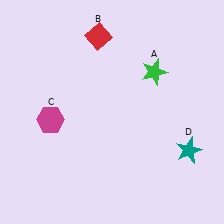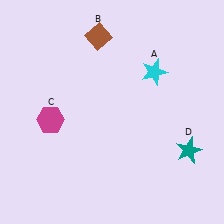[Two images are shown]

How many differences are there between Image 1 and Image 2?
There are 2 differences between the two images.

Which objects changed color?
A changed from green to cyan. B changed from red to brown.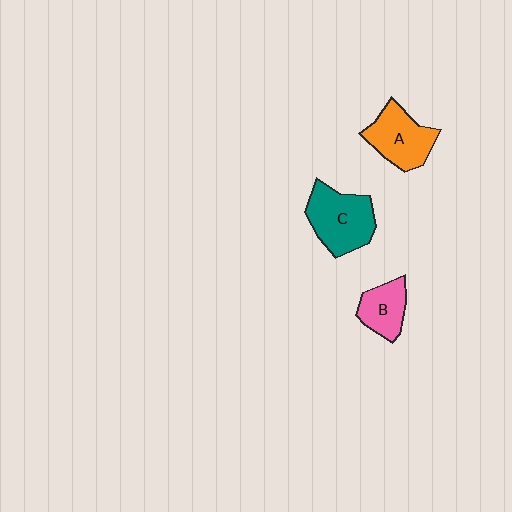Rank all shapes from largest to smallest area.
From largest to smallest: C (teal), A (orange), B (pink).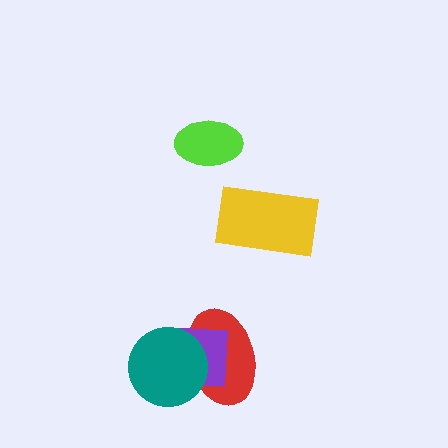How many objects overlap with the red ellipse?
2 objects overlap with the red ellipse.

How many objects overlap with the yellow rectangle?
0 objects overlap with the yellow rectangle.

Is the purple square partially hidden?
Yes, it is partially covered by another shape.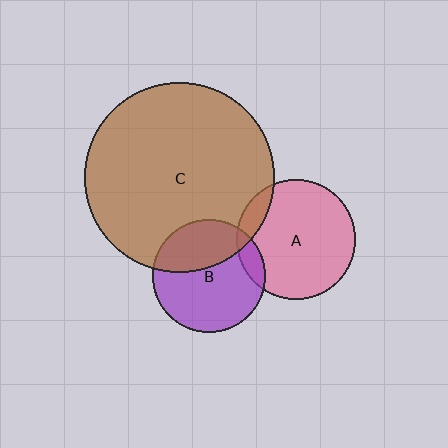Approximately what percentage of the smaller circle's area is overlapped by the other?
Approximately 35%.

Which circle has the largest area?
Circle C (brown).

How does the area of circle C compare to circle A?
Approximately 2.5 times.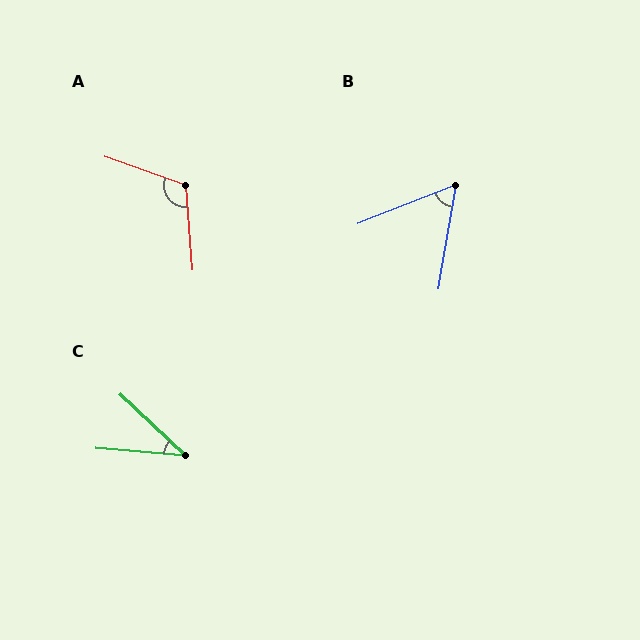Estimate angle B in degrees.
Approximately 59 degrees.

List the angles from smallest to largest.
C (38°), B (59°), A (113°).